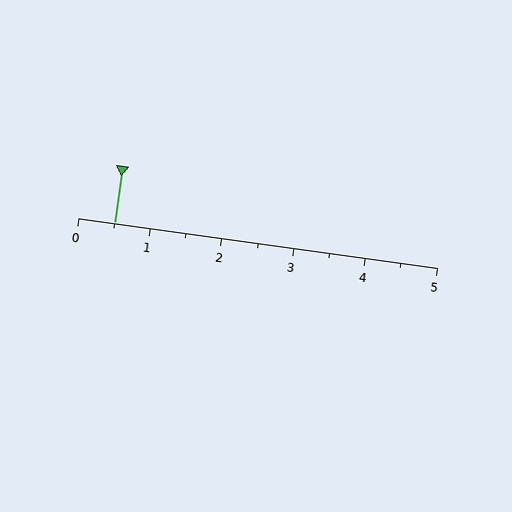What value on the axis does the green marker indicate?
The marker indicates approximately 0.5.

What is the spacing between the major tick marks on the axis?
The major ticks are spaced 1 apart.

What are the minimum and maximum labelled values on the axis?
The axis runs from 0 to 5.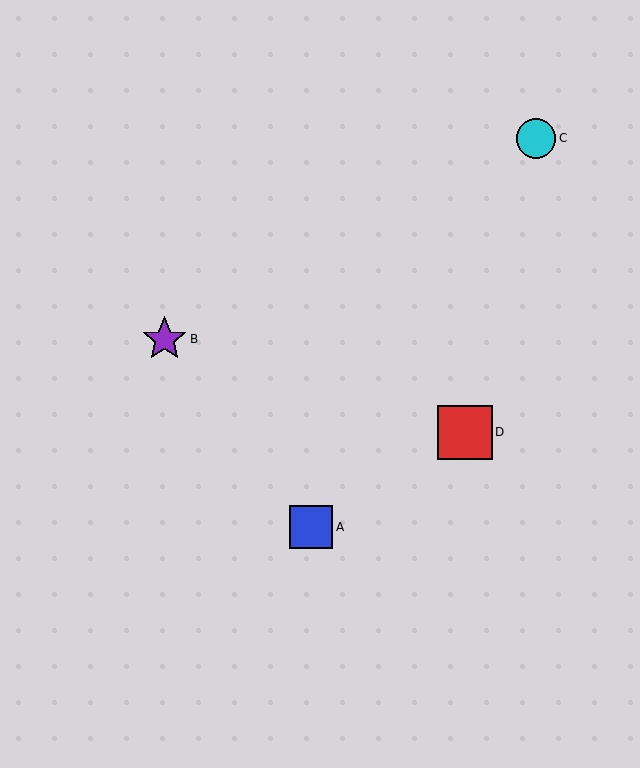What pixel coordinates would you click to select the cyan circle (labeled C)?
Click at (536, 138) to select the cyan circle C.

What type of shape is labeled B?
Shape B is a purple star.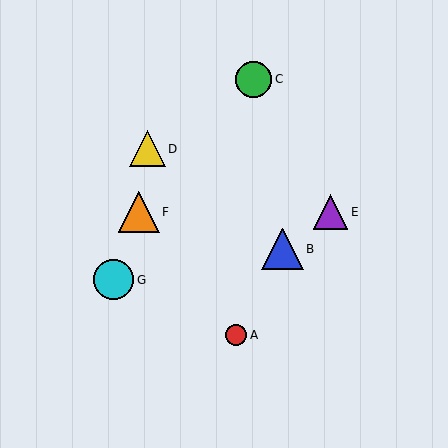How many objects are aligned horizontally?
2 objects (E, F) are aligned horizontally.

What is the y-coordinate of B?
Object B is at y≈249.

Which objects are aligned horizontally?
Objects E, F are aligned horizontally.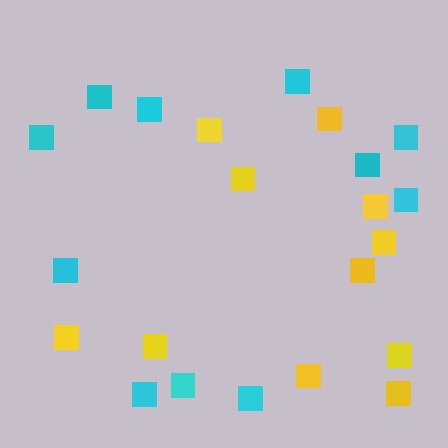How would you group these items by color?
There are 2 groups: one group of cyan squares (11) and one group of yellow squares (11).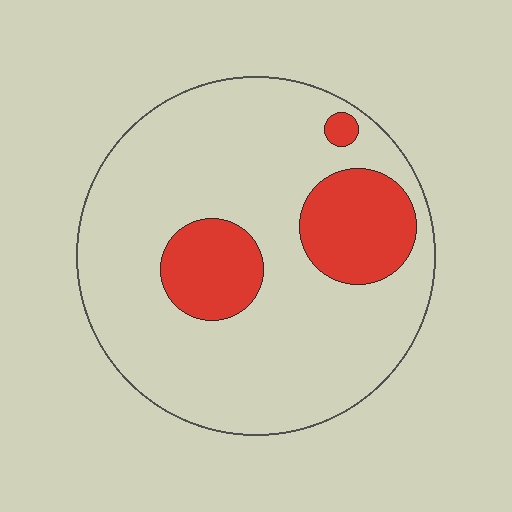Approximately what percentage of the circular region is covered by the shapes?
Approximately 20%.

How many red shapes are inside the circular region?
3.